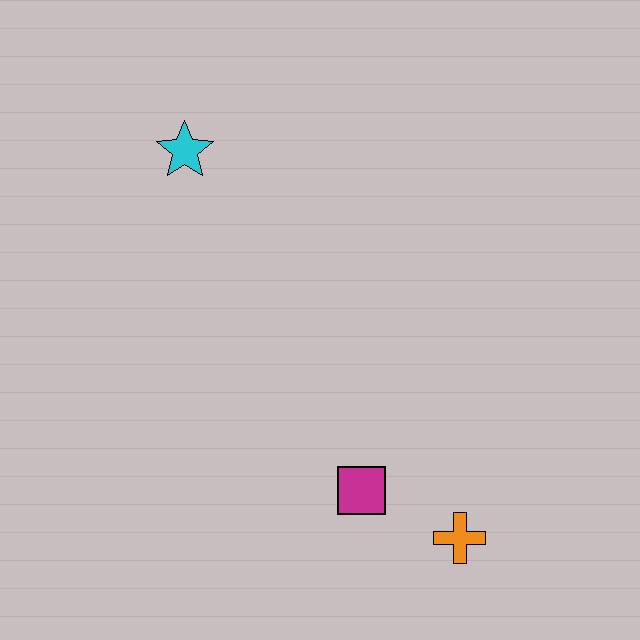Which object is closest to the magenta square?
The orange cross is closest to the magenta square.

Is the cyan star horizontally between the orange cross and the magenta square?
No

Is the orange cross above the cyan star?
No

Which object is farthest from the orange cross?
The cyan star is farthest from the orange cross.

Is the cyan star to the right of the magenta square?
No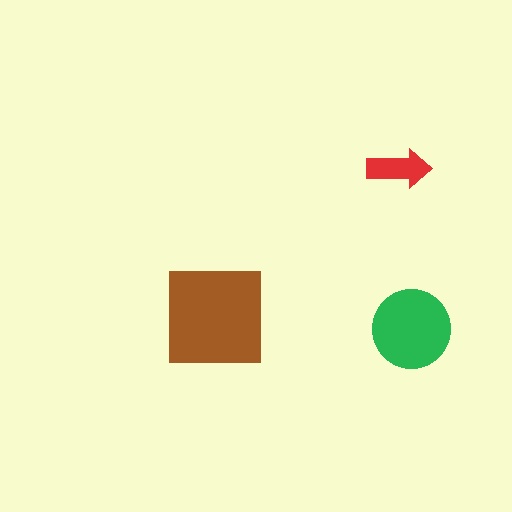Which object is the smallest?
The red arrow.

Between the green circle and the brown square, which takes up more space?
The brown square.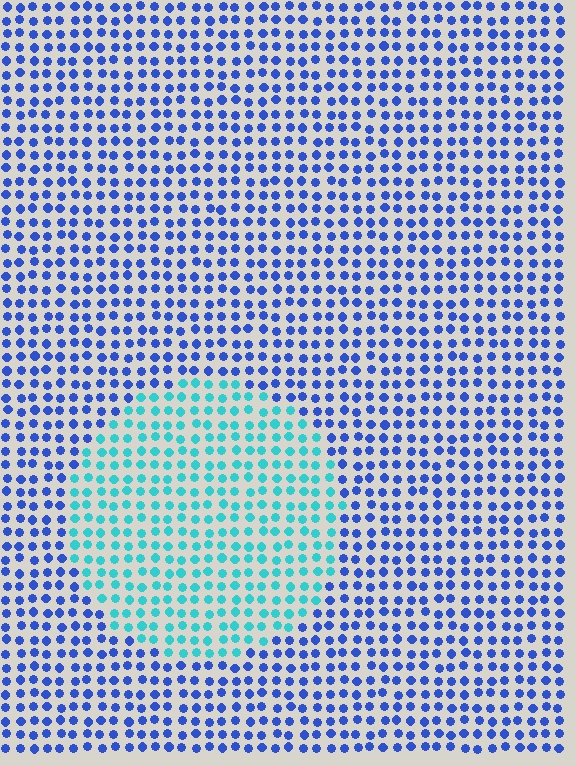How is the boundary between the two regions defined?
The boundary is defined purely by a slight shift in hue (about 48 degrees). Spacing, size, and orientation are identical on both sides.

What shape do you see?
I see a circle.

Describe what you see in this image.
The image is filled with small blue elements in a uniform arrangement. A circle-shaped region is visible where the elements are tinted to a slightly different hue, forming a subtle color boundary.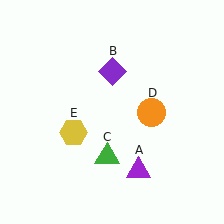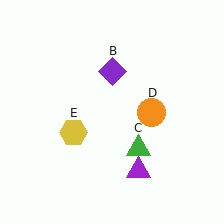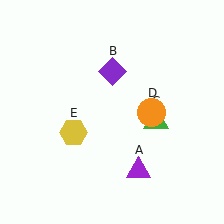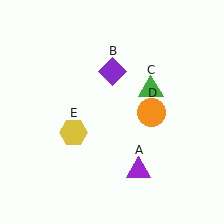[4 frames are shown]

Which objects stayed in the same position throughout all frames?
Purple triangle (object A) and purple diamond (object B) and orange circle (object D) and yellow hexagon (object E) remained stationary.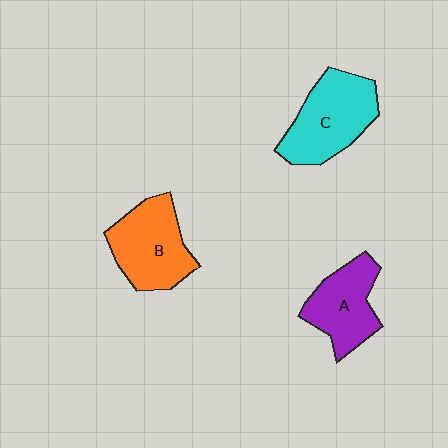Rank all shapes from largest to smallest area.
From largest to smallest: C (cyan), B (orange), A (purple).